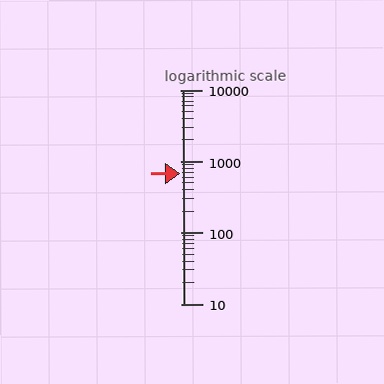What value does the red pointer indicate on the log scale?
The pointer indicates approximately 680.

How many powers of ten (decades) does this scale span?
The scale spans 3 decades, from 10 to 10000.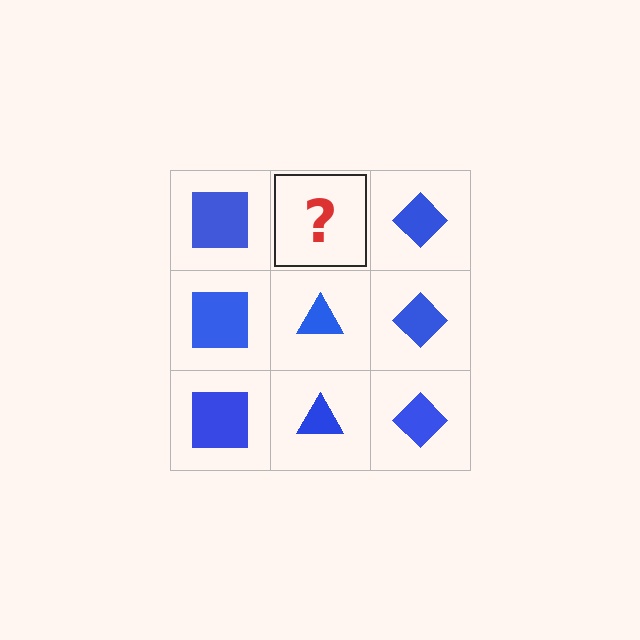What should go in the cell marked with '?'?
The missing cell should contain a blue triangle.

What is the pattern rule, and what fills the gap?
The rule is that each column has a consistent shape. The gap should be filled with a blue triangle.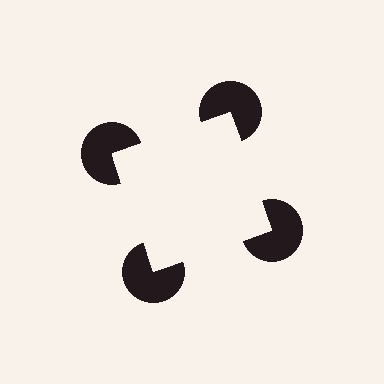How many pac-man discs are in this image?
There are 4 — one at each vertex of the illusory square.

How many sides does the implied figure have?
4 sides.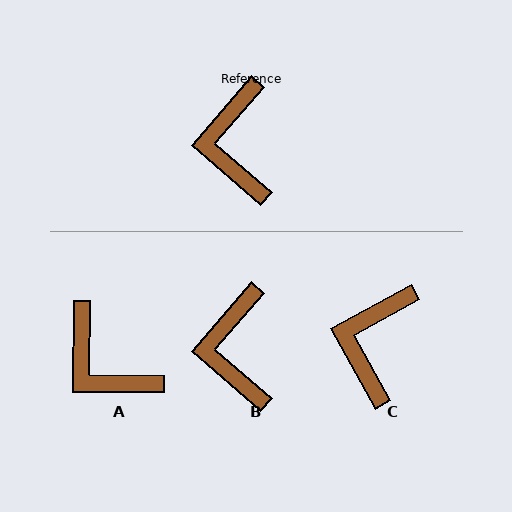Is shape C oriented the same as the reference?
No, it is off by about 20 degrees.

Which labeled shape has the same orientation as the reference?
B.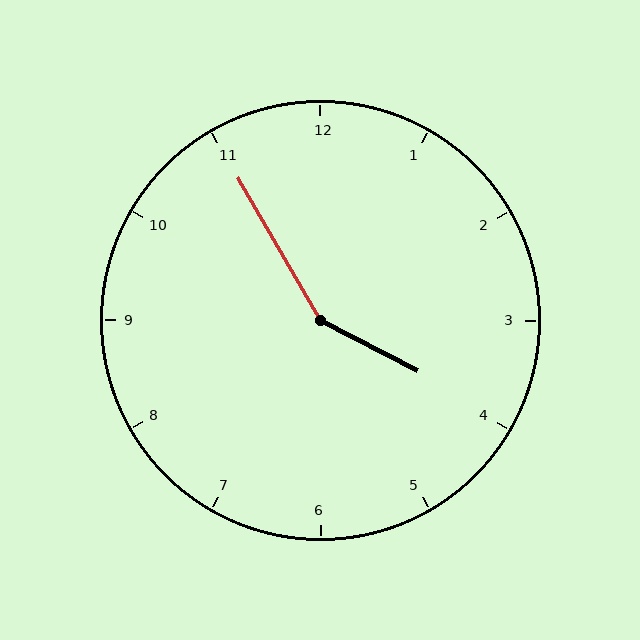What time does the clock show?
3:55.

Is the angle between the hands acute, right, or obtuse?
It is obtuse.